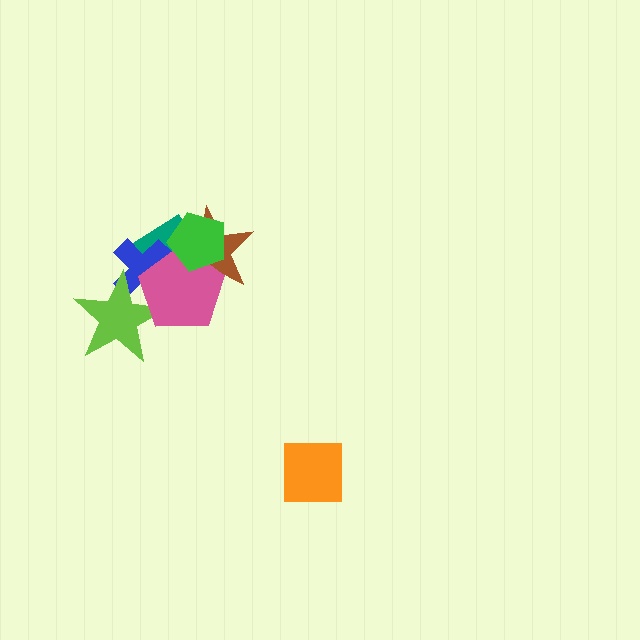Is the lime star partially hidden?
Yes, it is partially covered by another shape.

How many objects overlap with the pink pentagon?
5 objects overlap with the pink pentagon.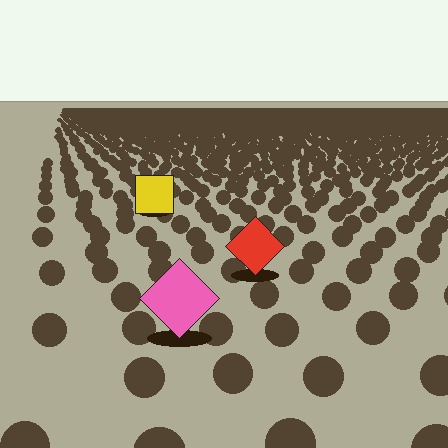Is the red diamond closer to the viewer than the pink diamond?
No. The pink diamond is closer — you can tell from the texture gradient: the ground texture is coarser near it.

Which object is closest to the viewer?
The pink diamond is closest. The texture marks near it are larger and more spread out.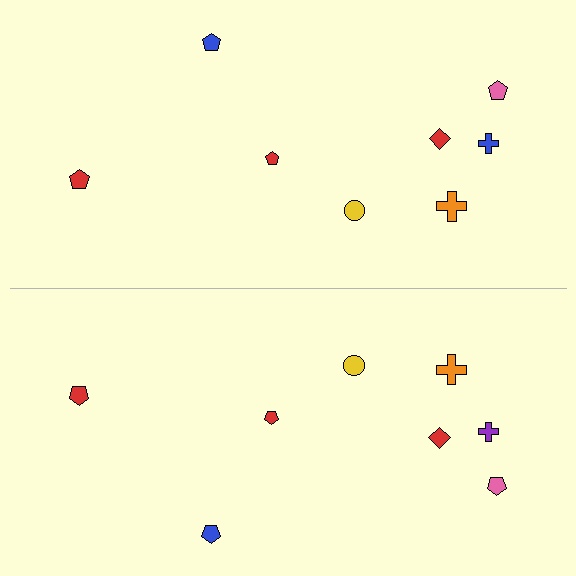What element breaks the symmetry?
The purple cross on the bottom side breaks the symmetry — its mirror counterpart is blue.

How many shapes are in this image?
There are 16 shapes in this image.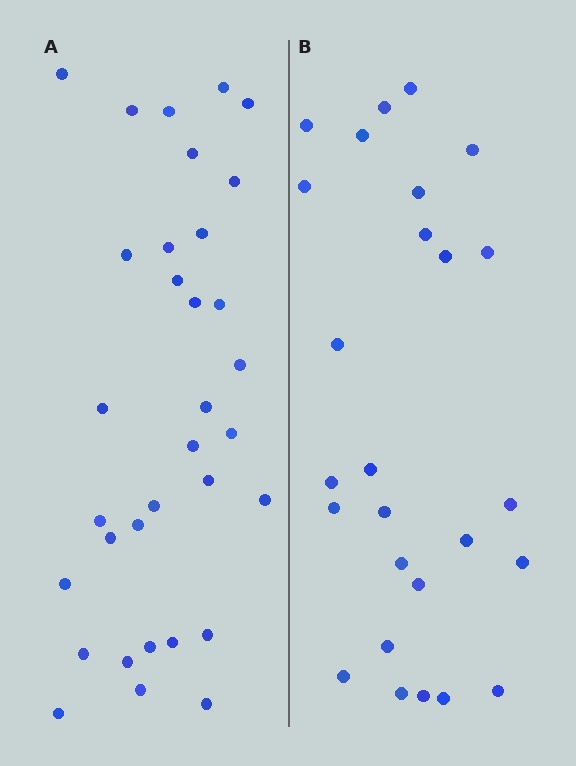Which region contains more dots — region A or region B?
Region A (the left region) has more dots.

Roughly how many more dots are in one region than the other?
Region A has roughly 8 or so more dots than region B.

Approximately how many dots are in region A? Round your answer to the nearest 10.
About 30 dots. (The exact count is 33, which rounds to 30.)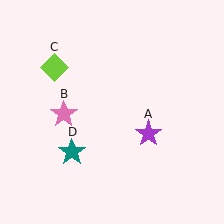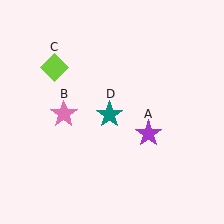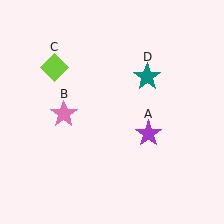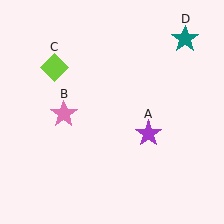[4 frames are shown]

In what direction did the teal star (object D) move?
The teal star (object D) moved up and to the right.